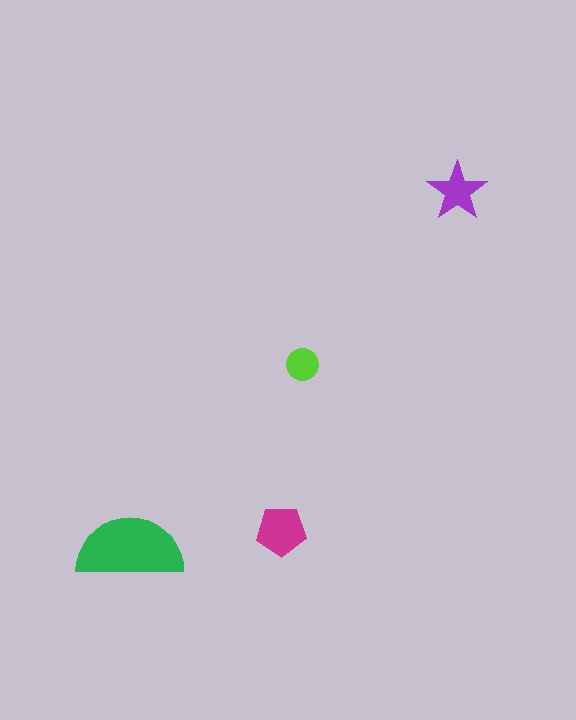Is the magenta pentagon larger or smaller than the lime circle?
Larger.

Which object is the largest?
The green semicircle.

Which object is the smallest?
The lime circle.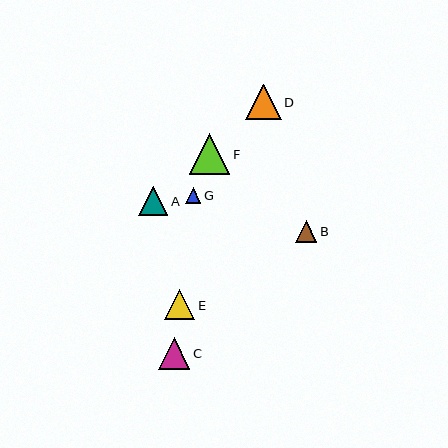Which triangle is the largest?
Triangle F is the largest with a size of approximately 41 pixels.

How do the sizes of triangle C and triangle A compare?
Triangle C and triangle A are approximately the same size.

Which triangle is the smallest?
Triangle G is the smallest with a size of approximately 15 pixels.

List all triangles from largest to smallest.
From largest to smallest: F, D, C, E, A, B, G.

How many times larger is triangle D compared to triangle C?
Triangle D is approximately 1.1 times the size of triangle C.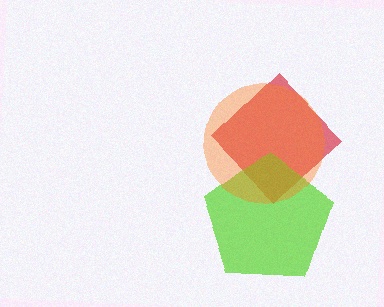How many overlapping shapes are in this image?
There are 3 overlapping shapes in the image.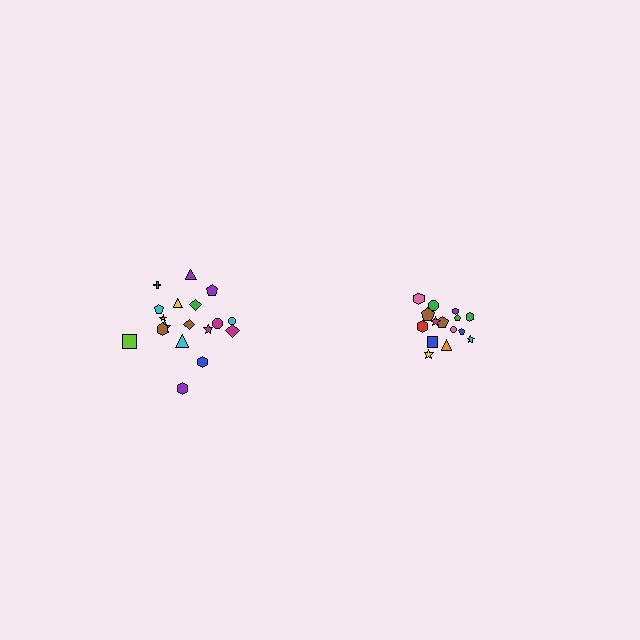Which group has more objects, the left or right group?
The left group.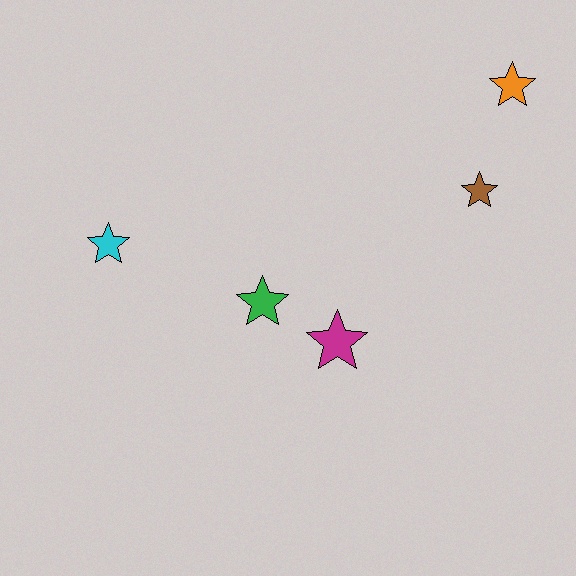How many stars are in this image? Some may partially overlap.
There are 5 stars.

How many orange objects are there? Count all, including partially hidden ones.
There is 1 orange object.